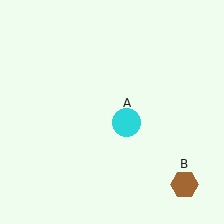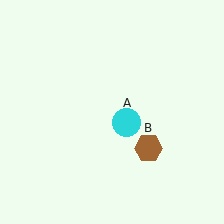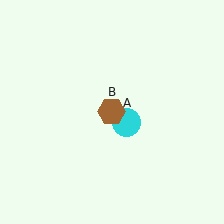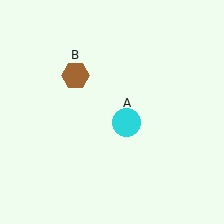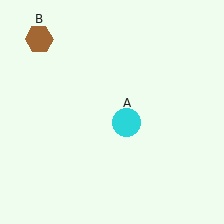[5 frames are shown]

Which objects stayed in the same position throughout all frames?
Cyan circle (object A) remained stationary.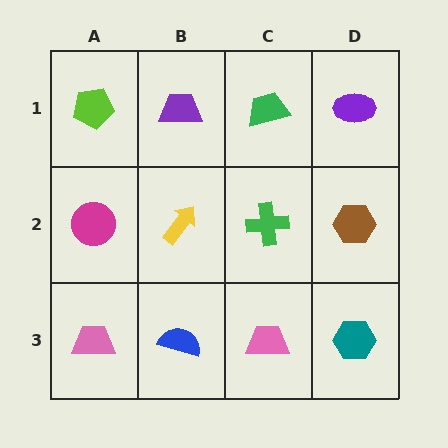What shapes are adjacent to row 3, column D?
A brown hexagon (row 2, column D), a pink trapezoid (row 3, column C).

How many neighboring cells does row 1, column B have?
3.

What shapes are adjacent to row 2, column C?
A green trapezoid (row 1, column C), a pink trapezoid (row 3, column C), a yellow arrow (row 2, column B), a brown hexagon (row 2, column D).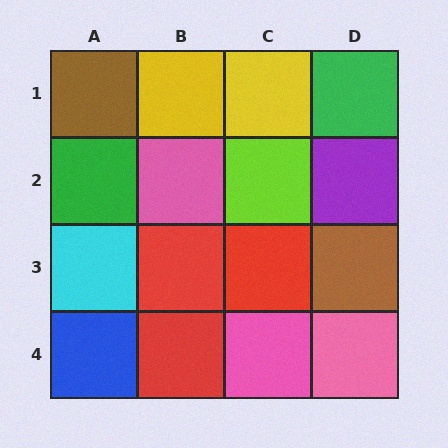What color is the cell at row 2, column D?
Purple.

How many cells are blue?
1 cell is blue.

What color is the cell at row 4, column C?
Pink.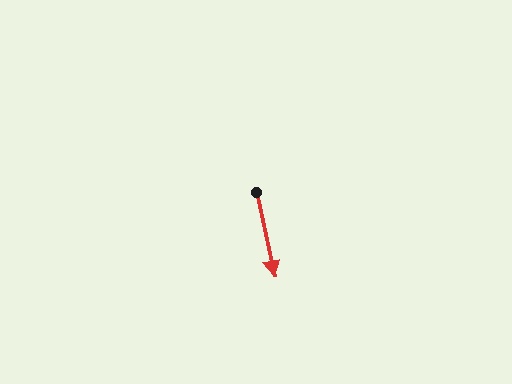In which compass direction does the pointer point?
South.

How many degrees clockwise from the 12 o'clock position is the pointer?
Approximately 168 degrees.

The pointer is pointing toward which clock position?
Roughly 6 o'clock.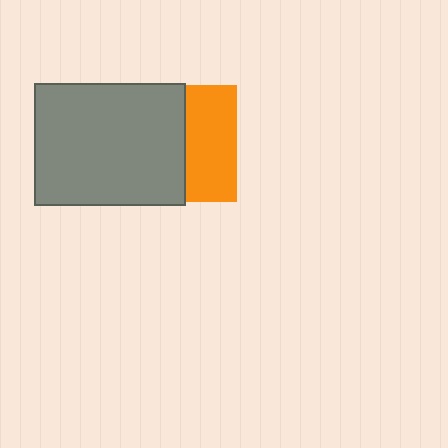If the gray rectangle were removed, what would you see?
You would see the complete orange square.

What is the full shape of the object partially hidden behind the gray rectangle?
The partially hidden object is an orange square.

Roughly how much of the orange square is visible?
A small part of it is visible (roughly 44%).